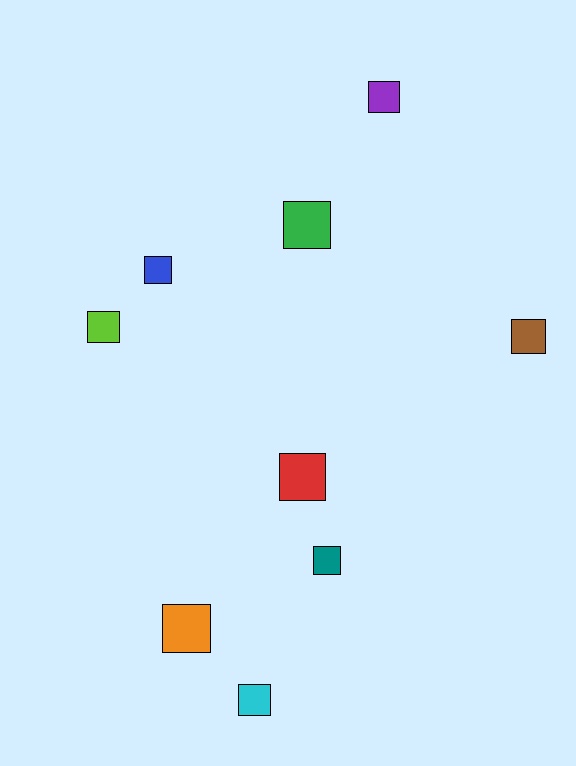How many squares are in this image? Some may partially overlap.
There are 9 squares.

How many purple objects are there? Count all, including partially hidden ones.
There is 1 purple object.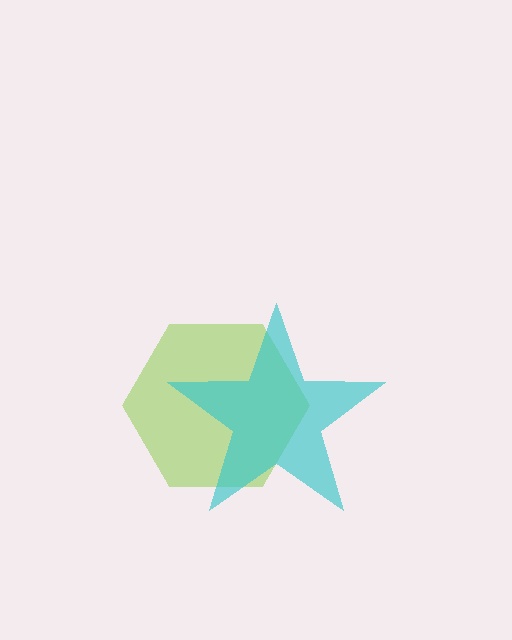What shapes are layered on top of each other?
The layered shapes are: a lime hexagon, a cyan star.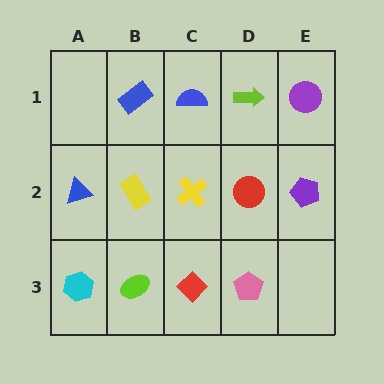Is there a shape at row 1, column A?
No, that cell is empty.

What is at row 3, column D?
A pink pentagon.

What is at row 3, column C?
A red diamond.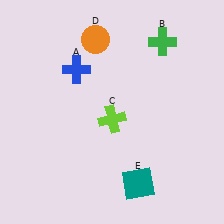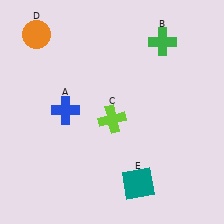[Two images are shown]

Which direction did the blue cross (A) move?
The blue cross (A) moved down.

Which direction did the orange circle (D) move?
The orange circle (D) moved left.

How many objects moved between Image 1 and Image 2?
2 objects moved between the two images.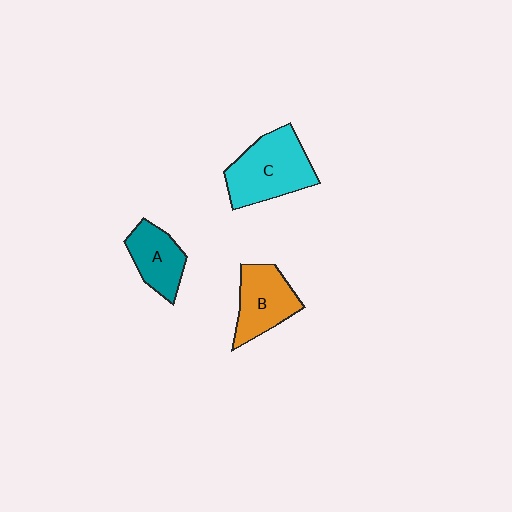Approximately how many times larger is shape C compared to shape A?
Approximately 1.6 times.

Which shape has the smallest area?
Shape A (teal).